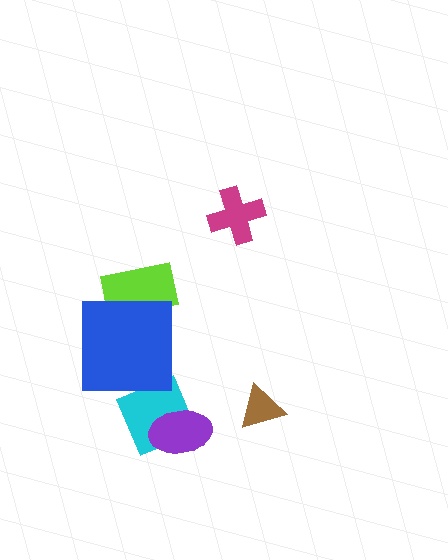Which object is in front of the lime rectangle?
The blue square is in front of the lime rectangle.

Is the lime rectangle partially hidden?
Yes, it is partially covered by another shape.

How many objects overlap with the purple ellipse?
1 object overlaps with the purple ellipse.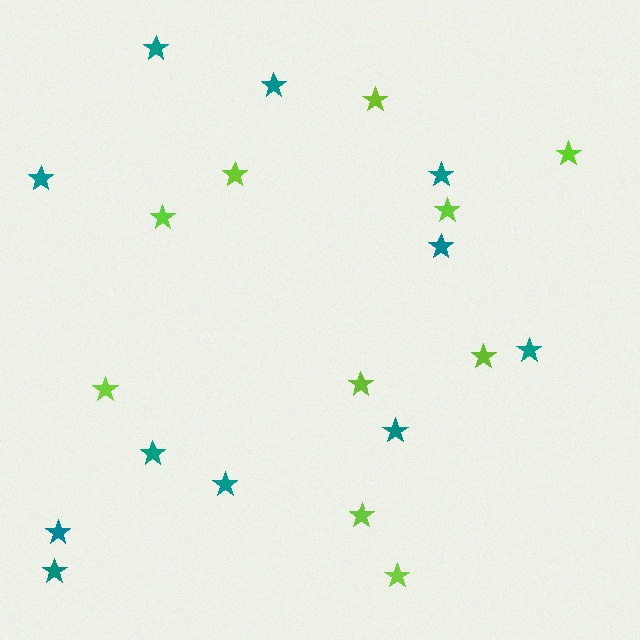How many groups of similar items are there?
There are 2 groups: one group of teal stars (11) and one group of lime stars (10).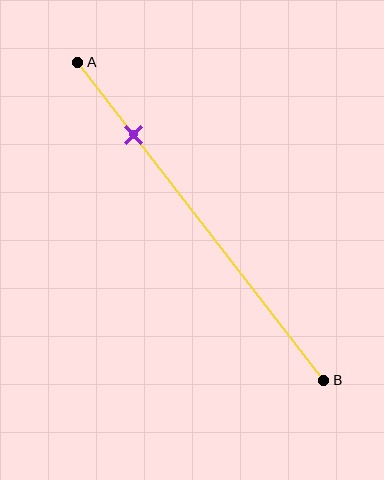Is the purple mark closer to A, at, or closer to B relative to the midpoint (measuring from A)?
The purple mark is closer to point A than the midpoint of segment AB.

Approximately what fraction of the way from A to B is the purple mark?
The purple mark is approximately 25% of the way from A to B.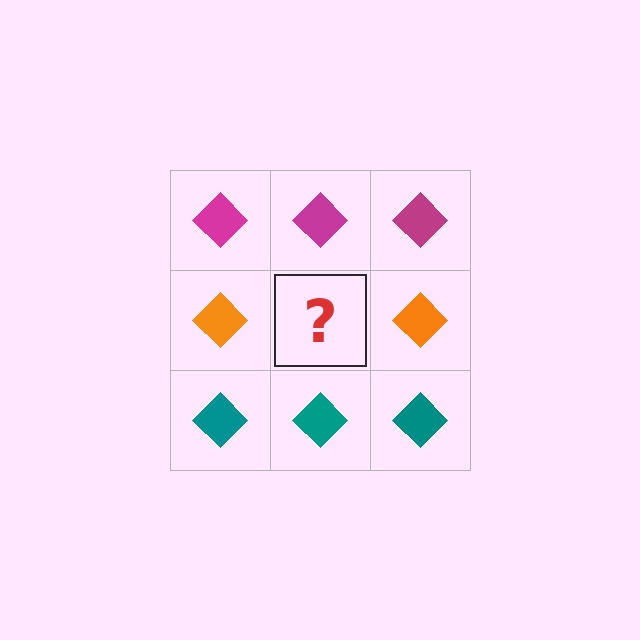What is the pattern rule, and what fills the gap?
The rule is that each row has a consistent color. The gap should be filled with an orange diamond.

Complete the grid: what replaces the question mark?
The question mark should be replaced with an orange diamond.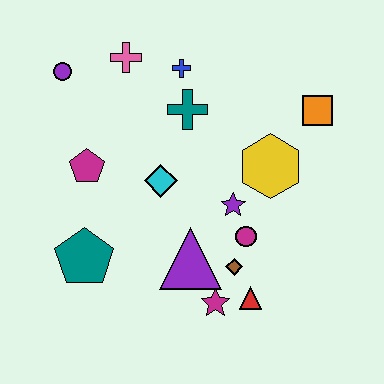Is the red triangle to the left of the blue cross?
No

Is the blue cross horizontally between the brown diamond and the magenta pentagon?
Yes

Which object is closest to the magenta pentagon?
The cyan diamond is closest to the magenta pentagon.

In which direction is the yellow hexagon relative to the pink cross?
The yellow hexagon is to the right of the pink cross.